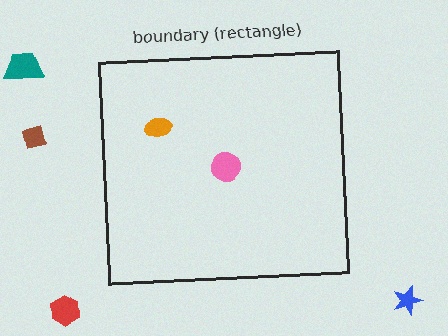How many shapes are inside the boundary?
2 inside, 4 outside.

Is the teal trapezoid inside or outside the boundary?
Outside.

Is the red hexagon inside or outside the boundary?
Outside.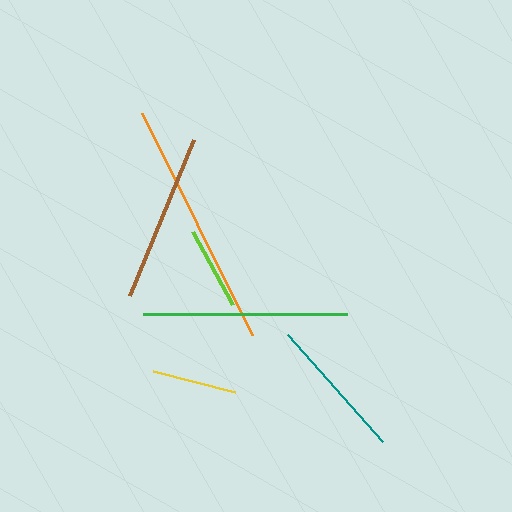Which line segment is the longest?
The orange line is the longest at approximately 248 pixels.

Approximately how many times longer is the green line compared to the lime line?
The green line is approximately 2.5 times the length of the lime line.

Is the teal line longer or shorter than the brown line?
The brown line is longer than the teal line.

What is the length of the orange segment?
The orange segment is approximately 248 pixels long.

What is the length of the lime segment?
The lime segment is approximately 83 pixels long.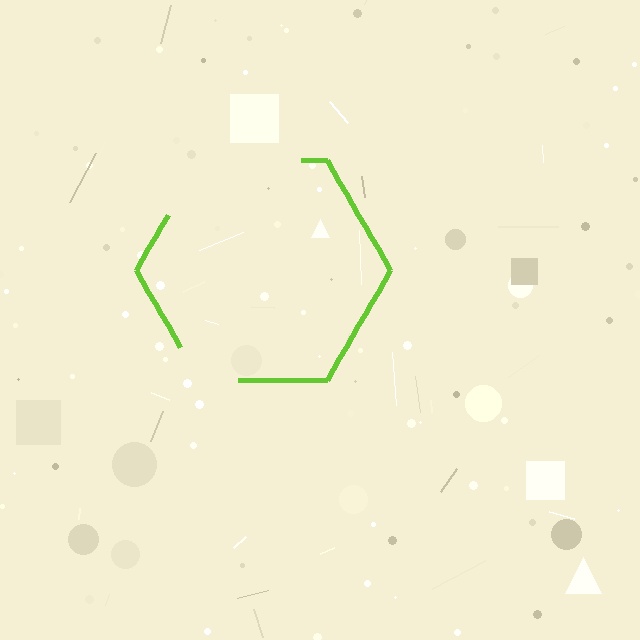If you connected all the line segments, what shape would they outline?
They would outline a hexagon.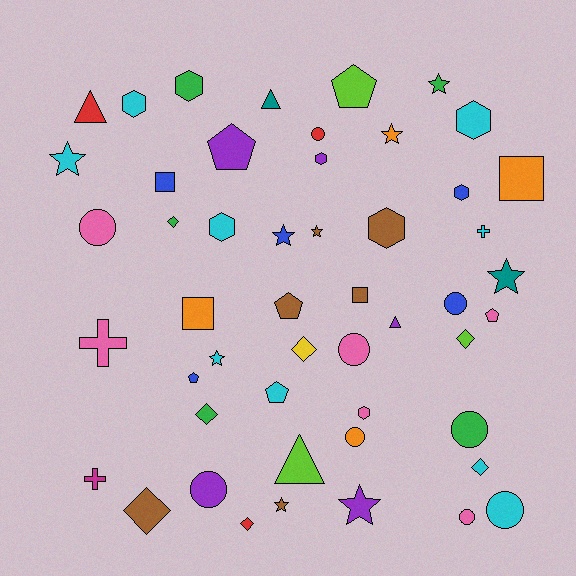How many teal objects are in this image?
There are 2 teal objects.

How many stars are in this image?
There are 9 stars.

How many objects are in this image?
There are 50 objects.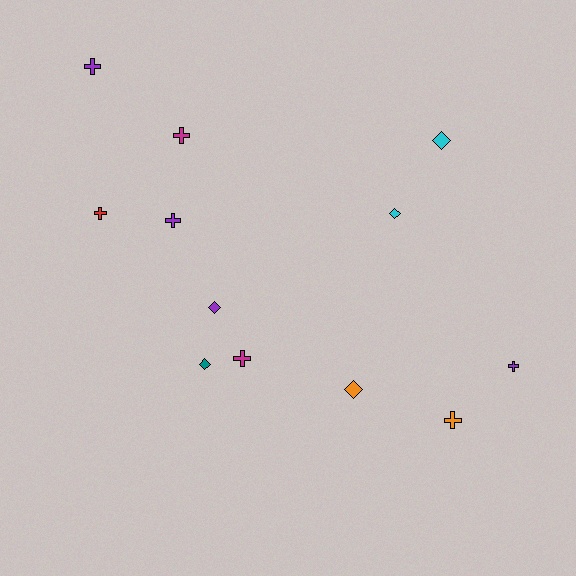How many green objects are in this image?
There are no green objects.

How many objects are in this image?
There are 12 objects.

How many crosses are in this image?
There are 7 crosses.